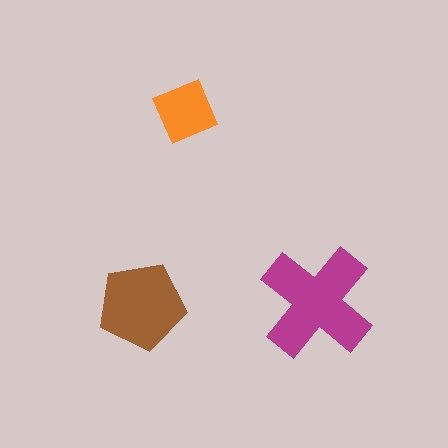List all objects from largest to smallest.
The magenta cross, the brown pentagon, the orange diamond.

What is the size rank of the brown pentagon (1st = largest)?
2nd.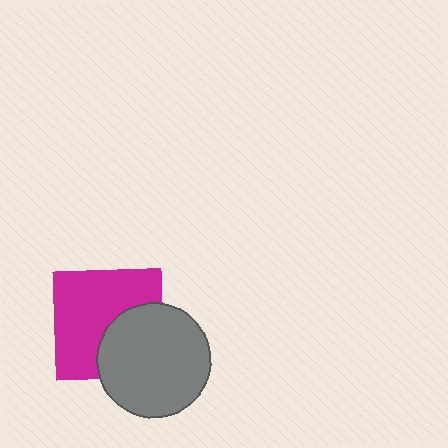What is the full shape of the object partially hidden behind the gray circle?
The partially hidden object is a magenta square.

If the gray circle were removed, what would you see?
You would see the complete magenta square.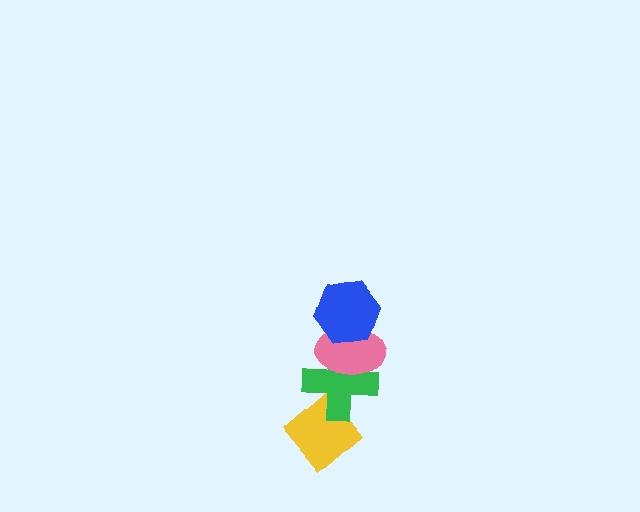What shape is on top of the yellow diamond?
The green cross is on top of the yellow diamond.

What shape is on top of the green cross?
The pink ellipse is on top of the green cross.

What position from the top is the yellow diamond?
The yellow diamond is 4th from the top.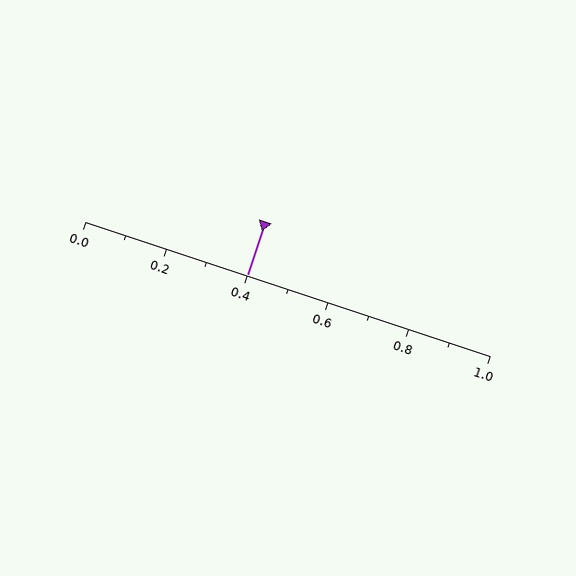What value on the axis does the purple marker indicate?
The marker indicates approximately 0.4.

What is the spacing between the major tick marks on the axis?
The major ticks are spaced 0.2 apart.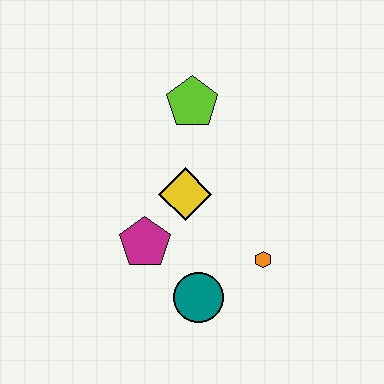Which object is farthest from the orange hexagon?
The lime pentagon is farthest from the orange hexagon.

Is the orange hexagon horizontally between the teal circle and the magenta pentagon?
No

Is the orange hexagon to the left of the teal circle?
No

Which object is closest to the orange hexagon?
The teal circle is closest to the orange hexagon.